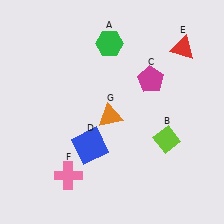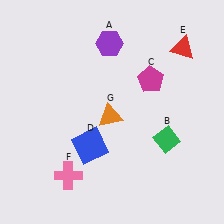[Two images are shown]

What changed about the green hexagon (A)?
In Image 1, A is green. In Image 2, it changed to purple.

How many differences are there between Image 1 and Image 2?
There are 2 differences between the two images.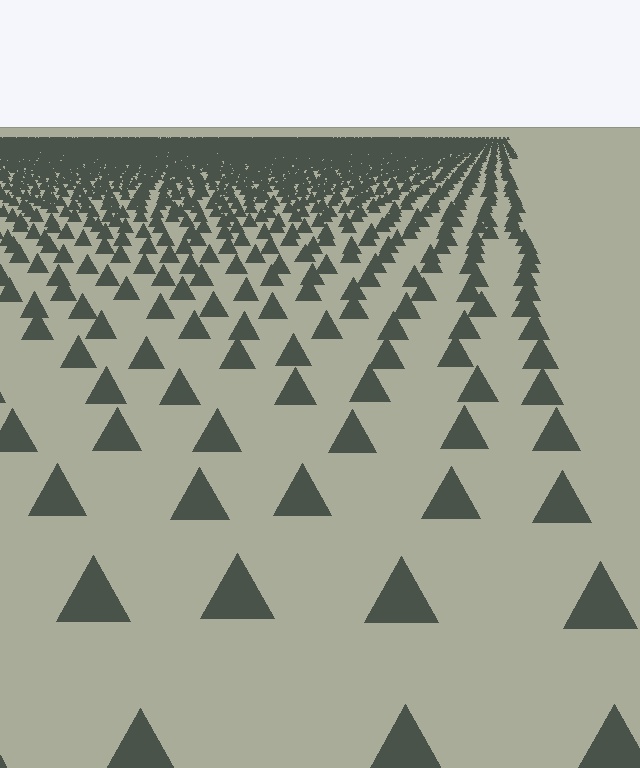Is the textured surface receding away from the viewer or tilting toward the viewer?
The surface is receding away from the viewer. Texture elements get smaller and denser toward the top.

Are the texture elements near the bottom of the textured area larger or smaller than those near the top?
Larger. Near the bottom, elements are closer to the viewer and appear at a bigger on-screen size.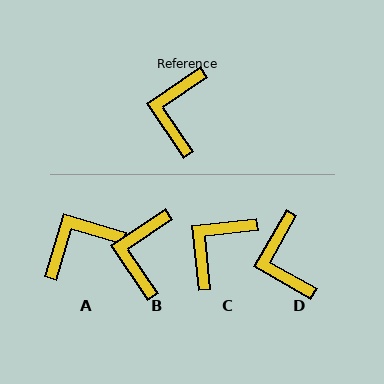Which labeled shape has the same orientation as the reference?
B.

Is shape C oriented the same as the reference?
No, it is off by about 28 degrees.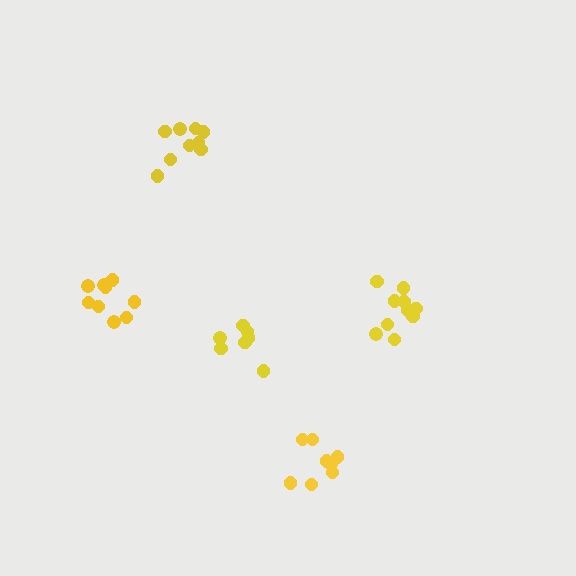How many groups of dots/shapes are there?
There are 5 groups.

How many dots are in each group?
Group 1: 9 dots, Group 2: 9 dots, Group 3: 10 dots, Group 4: 8 dots, Group 5: 7 dots (43 total).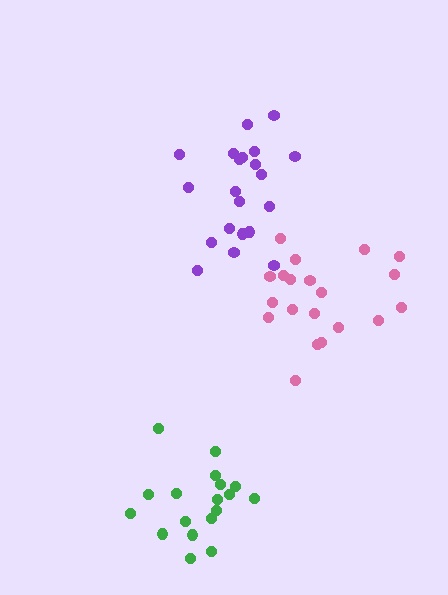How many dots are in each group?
Group 1: 21 dots, Group 2: 18 dots, Group 3: 20 dots (59 total).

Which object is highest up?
The purple cluster is topmost.